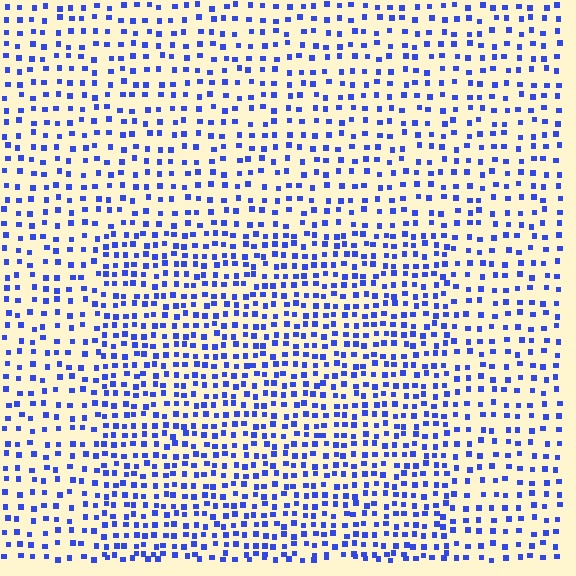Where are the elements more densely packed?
The elements are more densely packed inside the rectangle boundary.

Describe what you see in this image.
The image contains small blue elements arranged at two different densities. A rectangle-shaped region is visible where the elements are more densely packed than the surrounding area.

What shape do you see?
I see a rectangle.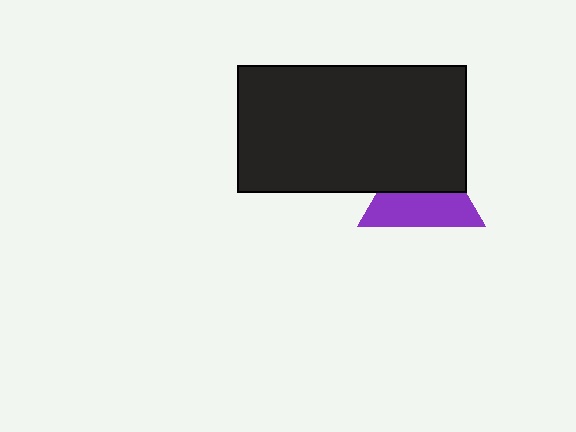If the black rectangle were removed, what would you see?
You would see the complete purple triangle.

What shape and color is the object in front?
The object in front is a black rectangle.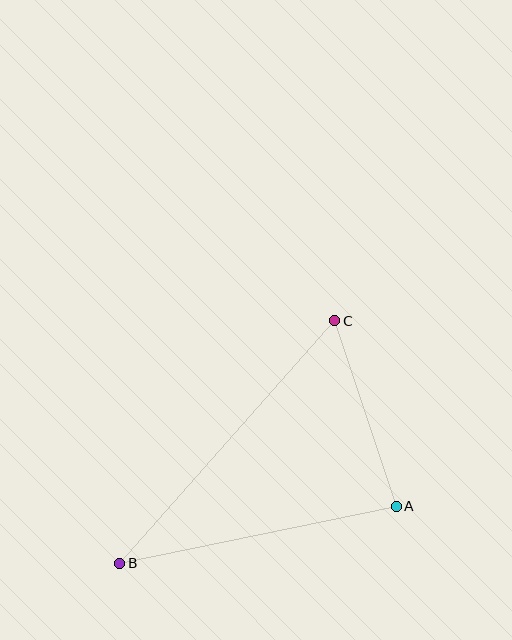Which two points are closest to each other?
Points A and C are closest to each other.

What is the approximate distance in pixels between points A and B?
The distance between A and B is approximately 283 pixels.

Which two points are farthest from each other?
Points B and C are farthest from each other.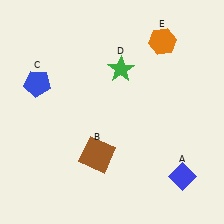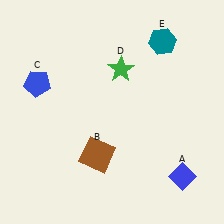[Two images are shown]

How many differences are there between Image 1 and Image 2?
There is 1 difference between the two images.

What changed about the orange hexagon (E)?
In Image 1, E is orange. In Image 2, it changed to teal.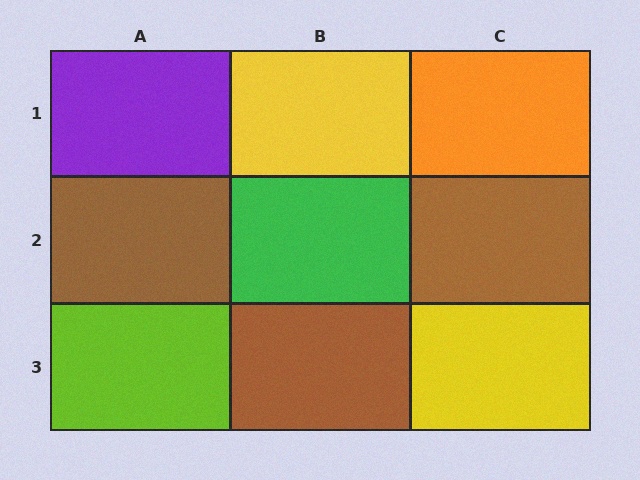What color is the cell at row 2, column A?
Brown.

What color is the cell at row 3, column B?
Brown.